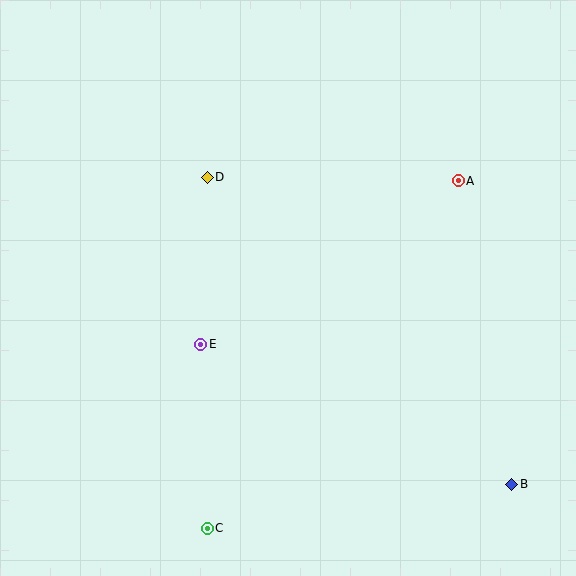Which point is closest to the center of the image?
Point E at (201, 344) is closest to the center.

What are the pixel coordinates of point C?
Point C is at (207, 528).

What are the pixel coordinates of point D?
Point D is at (207, 177).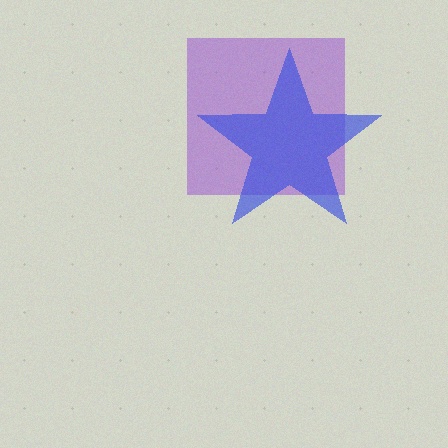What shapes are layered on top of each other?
The layered shapes are: a purple square, a blue star.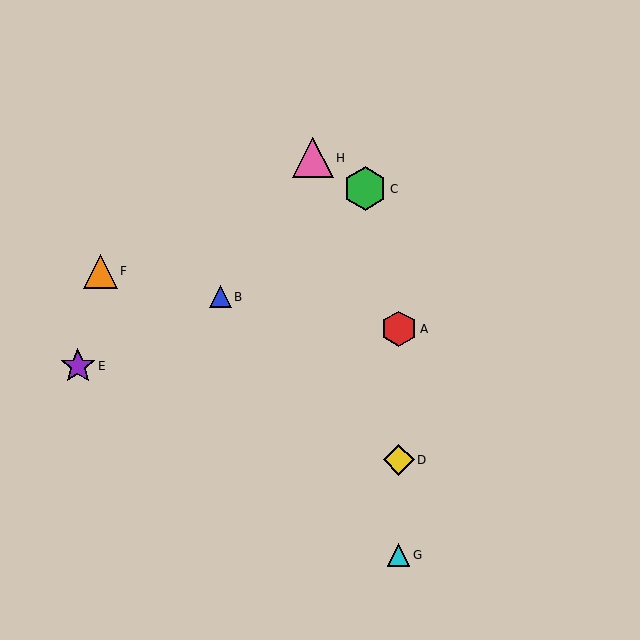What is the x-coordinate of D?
Object D is at x≈399.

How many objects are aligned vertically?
3 objects (A, D, G) are aligned vertically.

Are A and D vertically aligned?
Yes, both are at x≈399.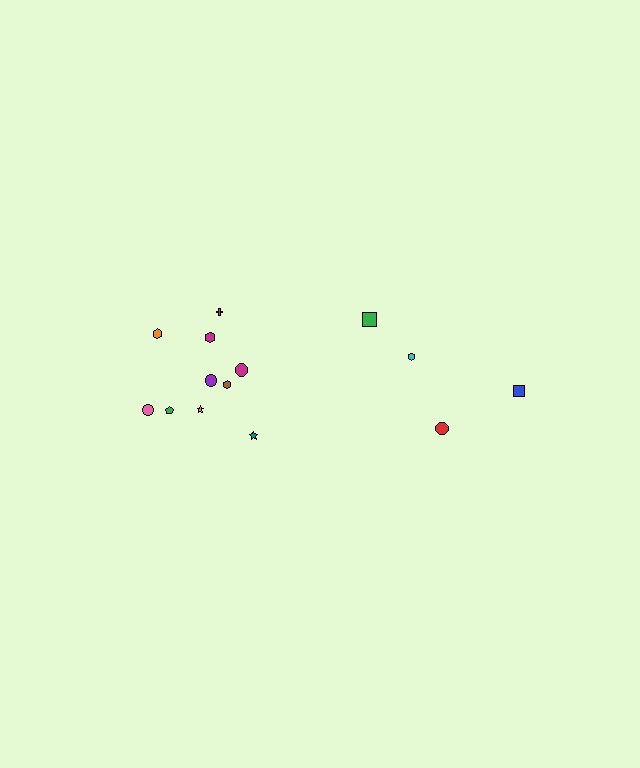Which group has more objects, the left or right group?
The left group.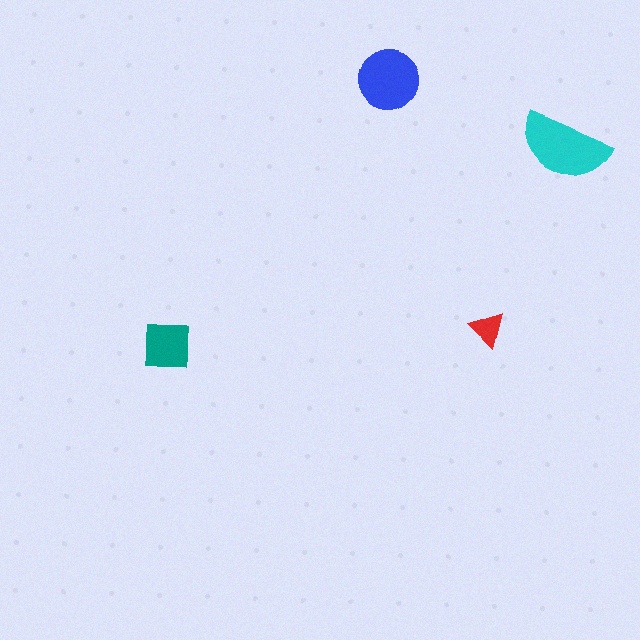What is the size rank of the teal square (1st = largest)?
3rd.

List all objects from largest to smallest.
The cyan semicircle, the blue circle, the teal square, the red triangle.